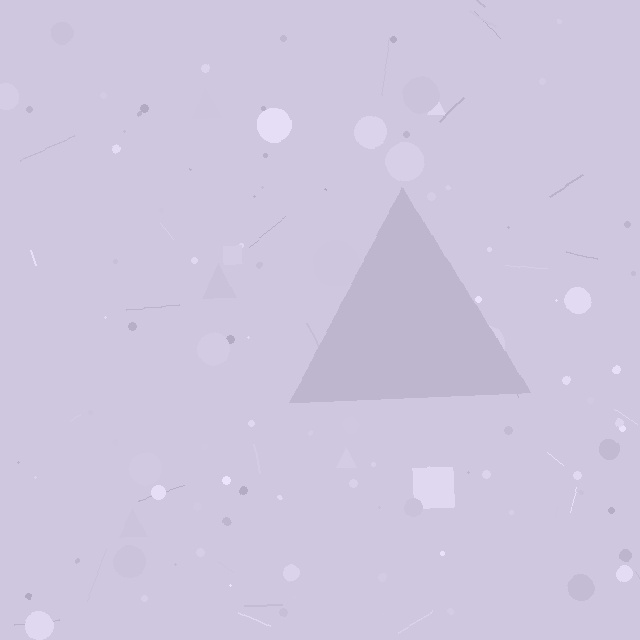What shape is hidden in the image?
A triangle is hidden in the image.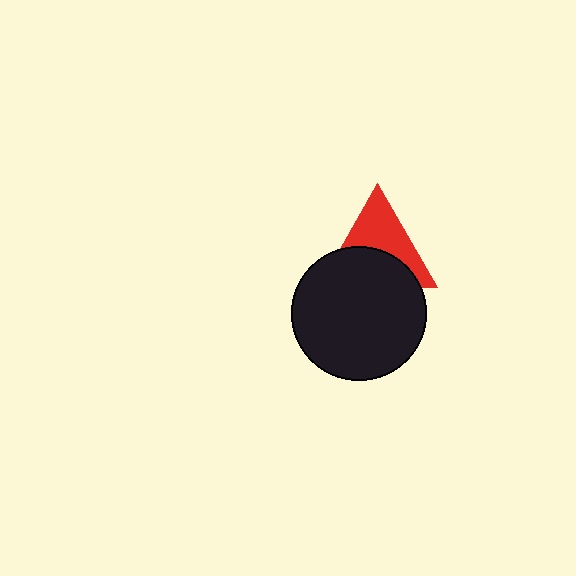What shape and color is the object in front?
The object in front is a black circle.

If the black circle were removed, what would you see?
You would see the complete red triangle.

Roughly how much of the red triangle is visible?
About half of it is visible (roughly 51%).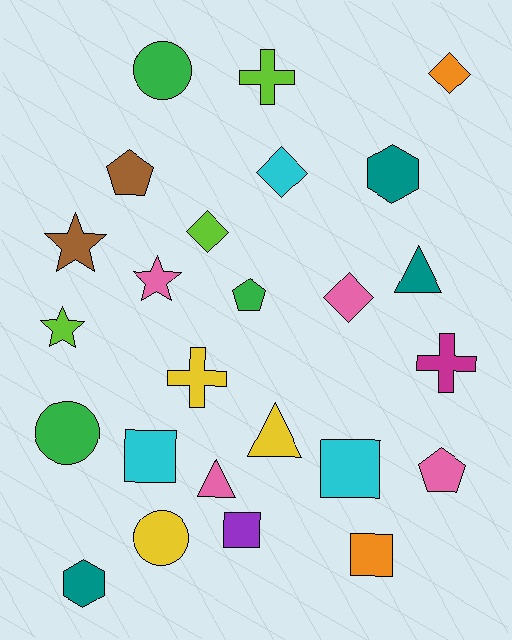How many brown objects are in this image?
There are 2 brown objects.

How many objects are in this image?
There are 25 objects.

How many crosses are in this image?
There are 3 crosses.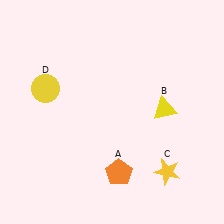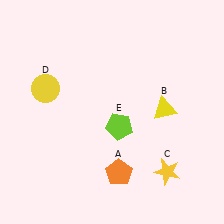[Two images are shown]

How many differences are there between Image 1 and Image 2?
There is 1 difference between the two images.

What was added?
A lime pentagon (E) was added in Image 2.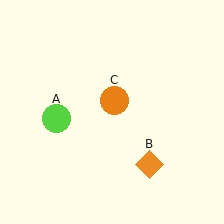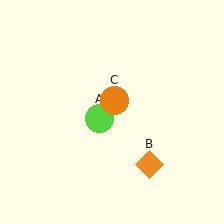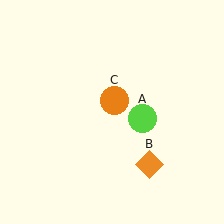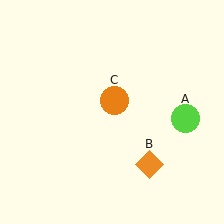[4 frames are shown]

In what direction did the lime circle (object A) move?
The lime circle (object A) moved right.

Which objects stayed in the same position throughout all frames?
Orange diamond (object B) and orange circle (object C) remained stationary.